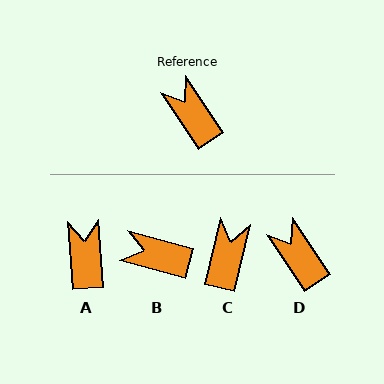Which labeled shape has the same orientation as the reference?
D.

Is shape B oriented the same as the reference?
No, it is off by about 41 degrees.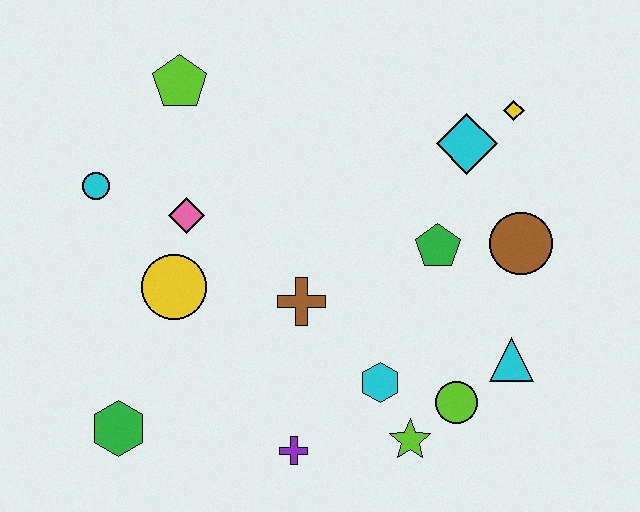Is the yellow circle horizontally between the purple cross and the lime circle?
No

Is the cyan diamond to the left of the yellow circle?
No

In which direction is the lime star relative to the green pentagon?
The lime star is below the green pentagon.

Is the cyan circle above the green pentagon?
Yes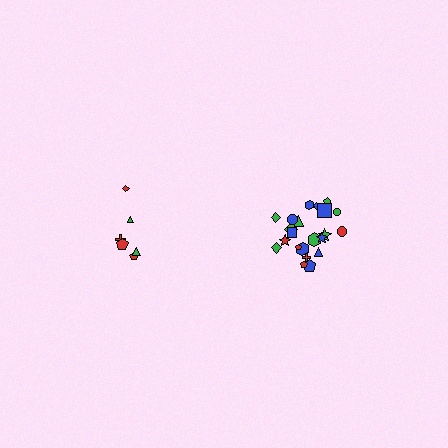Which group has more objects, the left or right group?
The right group.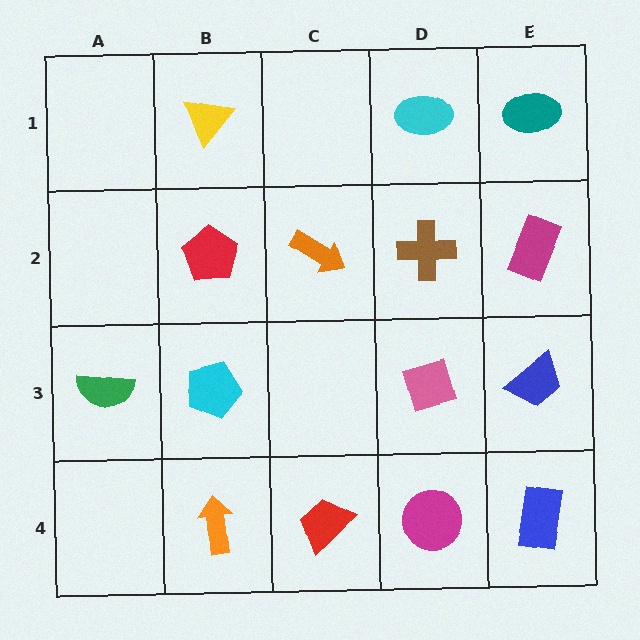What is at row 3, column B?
A cyan pentagon.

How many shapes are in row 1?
3 shapes.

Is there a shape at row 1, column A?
No, that cell is empty.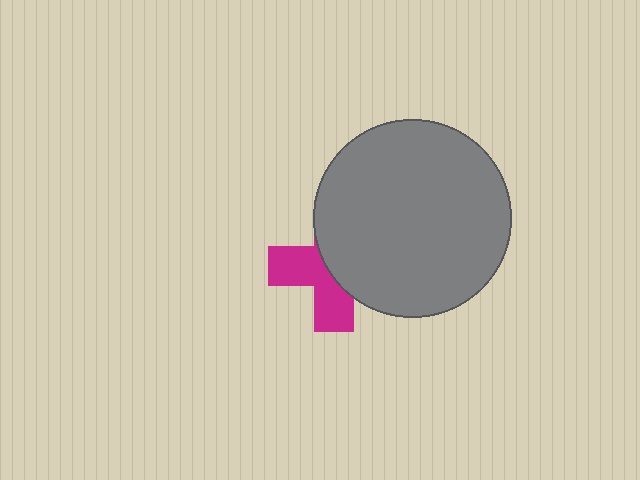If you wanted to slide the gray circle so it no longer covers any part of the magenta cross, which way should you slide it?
Slide it right — that is the most direct way to separate the two shapes.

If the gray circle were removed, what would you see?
You would see the complete magenta cross.